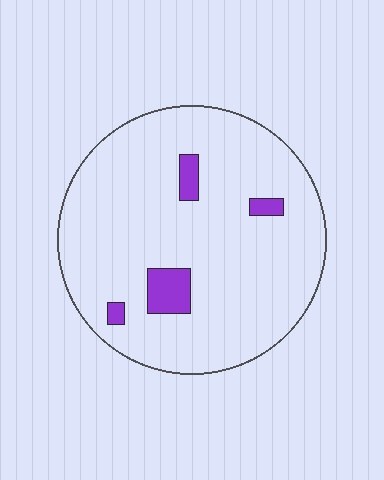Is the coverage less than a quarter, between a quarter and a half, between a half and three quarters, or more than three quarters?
Less than a quarter.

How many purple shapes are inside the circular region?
4.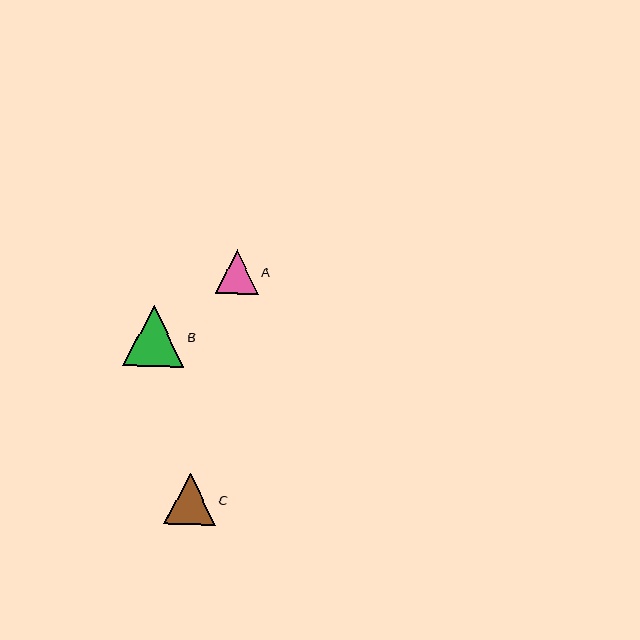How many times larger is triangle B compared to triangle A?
Triangle B is approximately 1.4 times the size of triangle A.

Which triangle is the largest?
Triangle B is the largest with a size of approximately 61 pixels.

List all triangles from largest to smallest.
From largest to smallest: B, C, A.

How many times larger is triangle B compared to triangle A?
Triangle B is approximately 1.4 times the size of triangle A.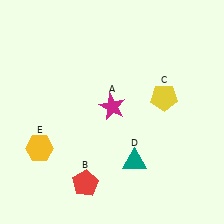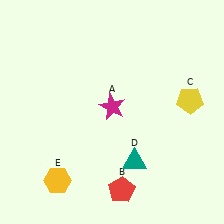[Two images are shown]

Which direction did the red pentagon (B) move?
The red pentagon (B) moved right.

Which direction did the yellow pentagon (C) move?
The yellow pentagon (C) moved right.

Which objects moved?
The objects that moved are: the red pentagon (B), the yellow pentagon (C), the yellow hexagon (E).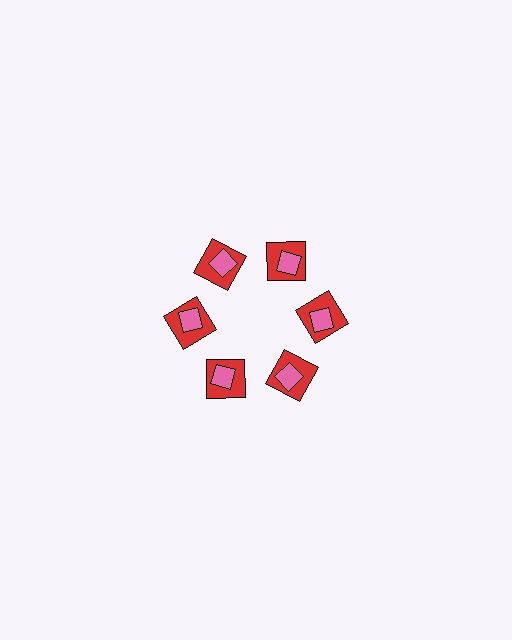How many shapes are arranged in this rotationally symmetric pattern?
There are 12 shapes, arranged in 6 groups of 2.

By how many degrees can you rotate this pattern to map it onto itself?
The pattern maps onto itself every 60 degrees of rotation.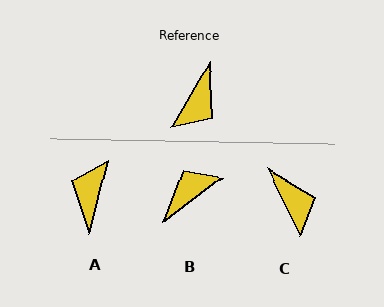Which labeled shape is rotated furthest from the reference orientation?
A, about 163 degrees away.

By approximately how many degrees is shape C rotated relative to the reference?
Approximately 57 degrees counter-clockwise.